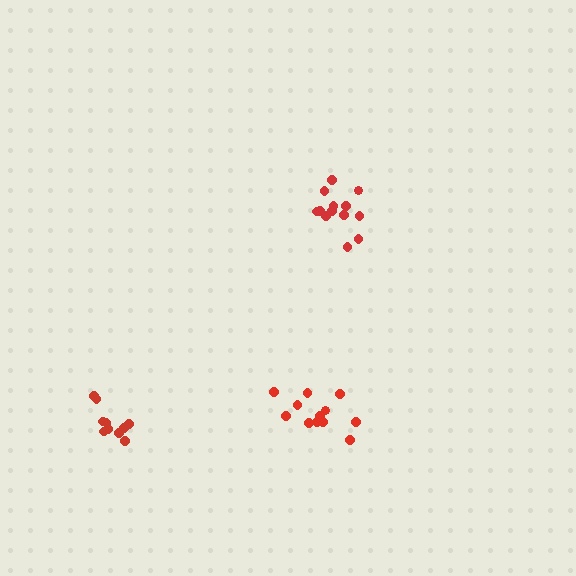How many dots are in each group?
Group 1: 13 dots, Group 2: 12 dots, Group 3: 10 dots (35 total).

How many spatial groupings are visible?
There are 3 spatial groupings.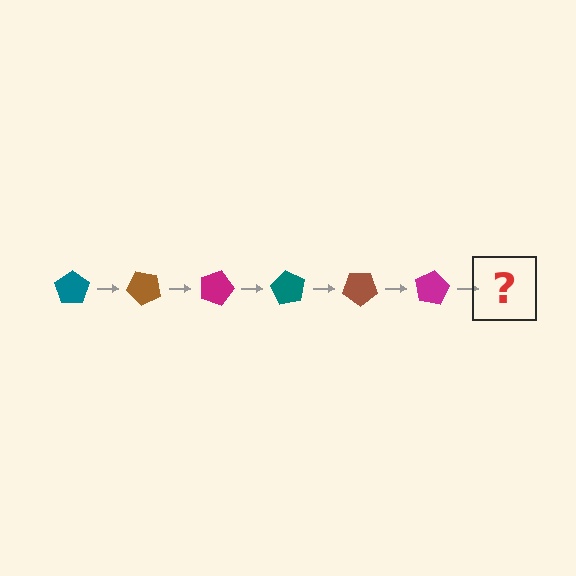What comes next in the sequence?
The next element should be a teal pentagon, rotated 270 degrees from the start.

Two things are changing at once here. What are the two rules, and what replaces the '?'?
The two rules are that it rotates 45 degrees each step and the color cycles through teal, brown, and magenta. The '?' should be a teal pentagon, rotated 270 degrees from the start.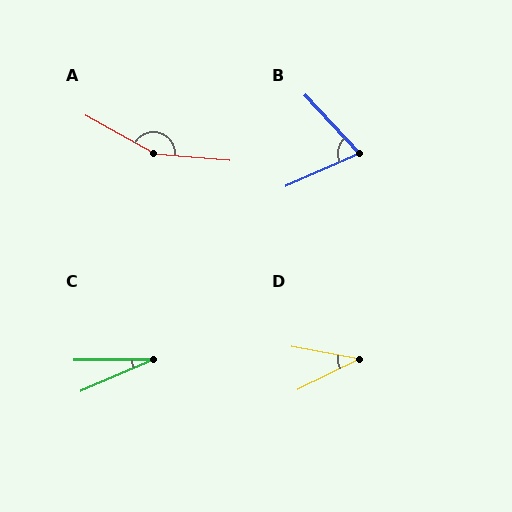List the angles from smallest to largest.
C (23°), D (37°), B (71°), A (155°).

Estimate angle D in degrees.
Approximately 37 degrees.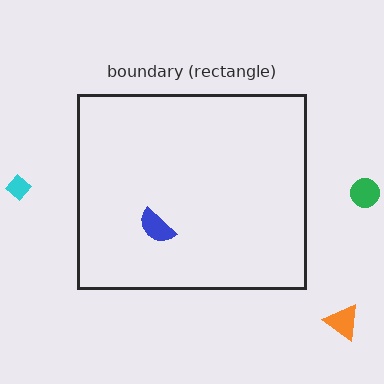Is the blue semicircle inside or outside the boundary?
Inside.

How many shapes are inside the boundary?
1 inside, 3 outside.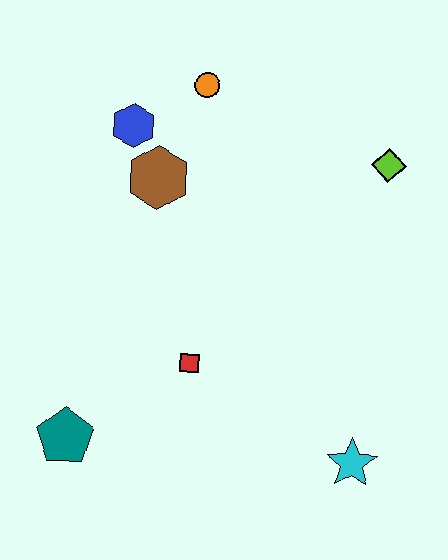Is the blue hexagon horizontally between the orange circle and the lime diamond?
No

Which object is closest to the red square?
The teal pentagon is closest to the red square.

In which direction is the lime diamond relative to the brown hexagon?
The lime diamond is to the right of the brown hexagon.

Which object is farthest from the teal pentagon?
The lime diamond is farthest from the teal pentagon.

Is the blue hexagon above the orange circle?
No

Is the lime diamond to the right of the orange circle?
Yes